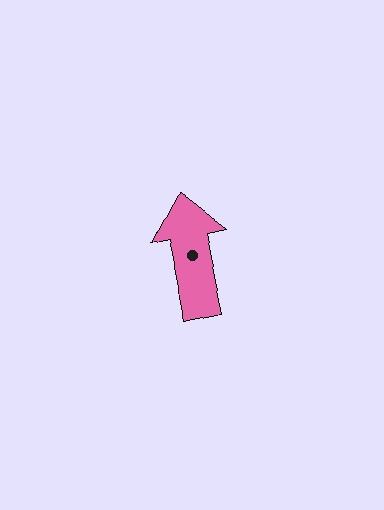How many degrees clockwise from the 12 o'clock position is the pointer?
Approximately 348 degrees.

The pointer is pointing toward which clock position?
Roughly 12 o'clock.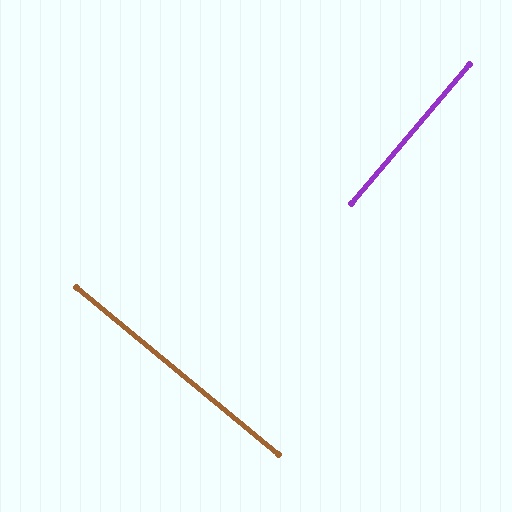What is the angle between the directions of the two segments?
Approximately 89 degrees.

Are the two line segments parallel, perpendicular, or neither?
Perpendicular — they meet at approximately 89°.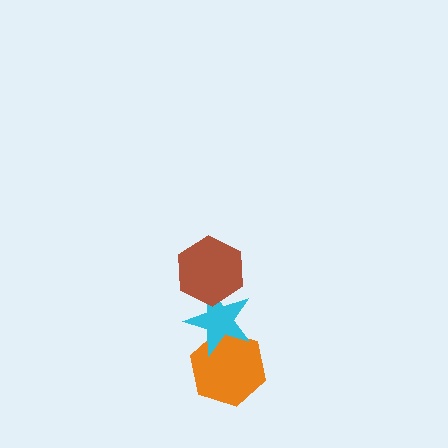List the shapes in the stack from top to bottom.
From top to bottom: the brown hexagon, the cyan star, the orange hexagon.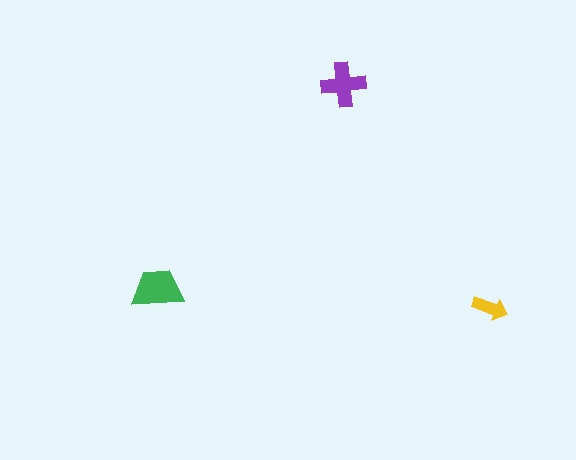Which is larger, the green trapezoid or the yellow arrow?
The green trapezoid.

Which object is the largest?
The green trapezoid.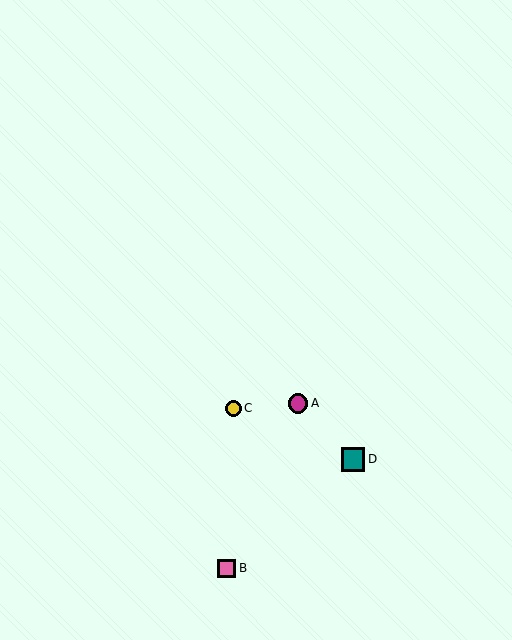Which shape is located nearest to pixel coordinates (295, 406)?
The magenta circle (labeled A) at (298, 403) is nearest to that location.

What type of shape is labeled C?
Shape C is a yellow circle.